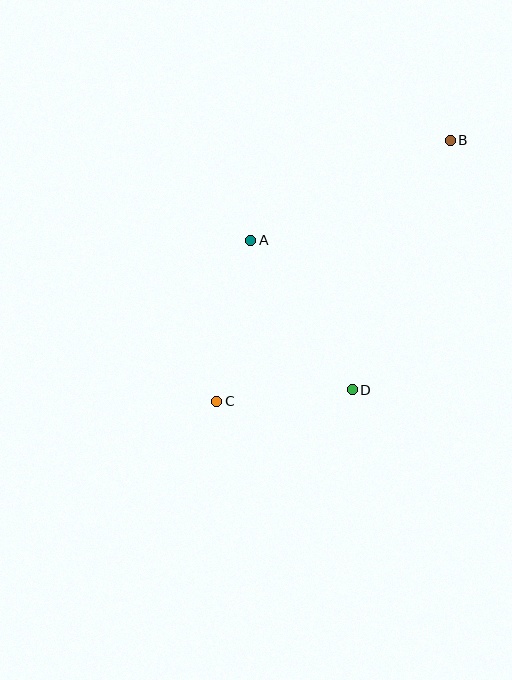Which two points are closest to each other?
Points C and D are closest to each other.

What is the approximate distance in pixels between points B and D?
The distance between B and D is approximately 268 pixels.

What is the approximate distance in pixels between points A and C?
The distance between A and C is approximately 164 pixels.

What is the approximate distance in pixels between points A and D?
The distance between A and D is approximately 180 pixels.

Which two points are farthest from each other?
Points B and C are farthest from each other.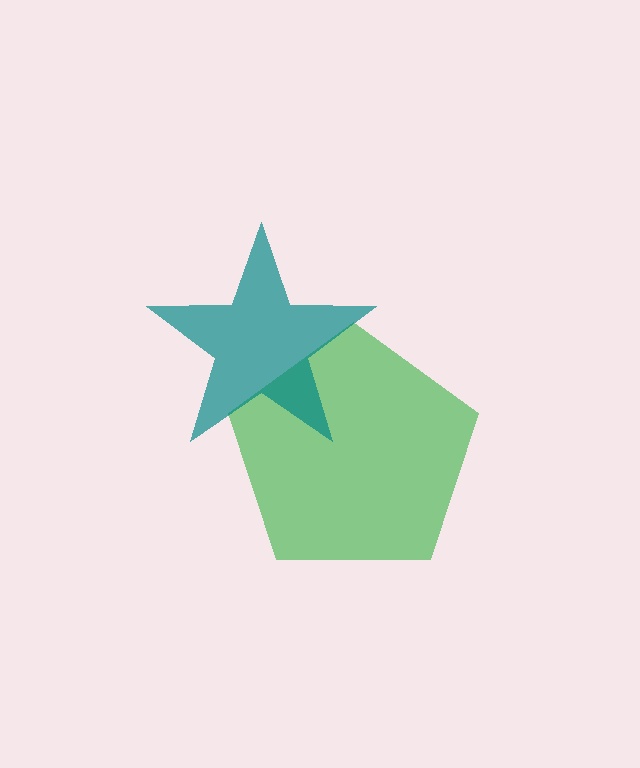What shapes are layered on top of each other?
The layered shapes are: a green pentagon, a teal star.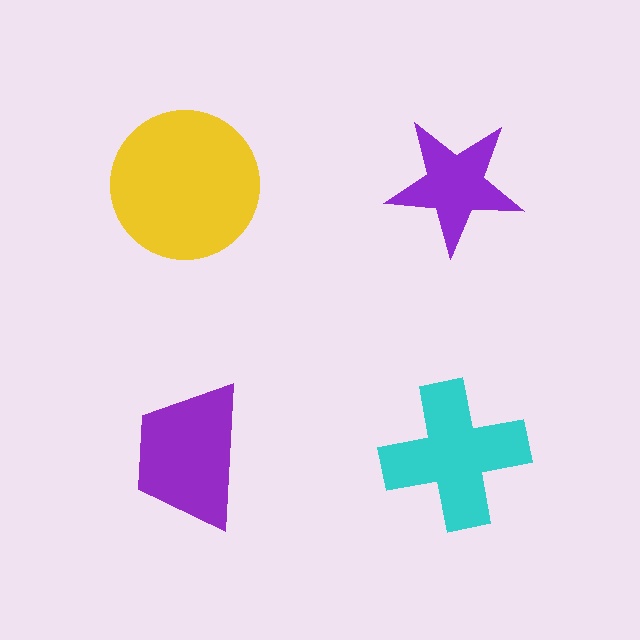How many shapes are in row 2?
2 shapes.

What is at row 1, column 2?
A purple star.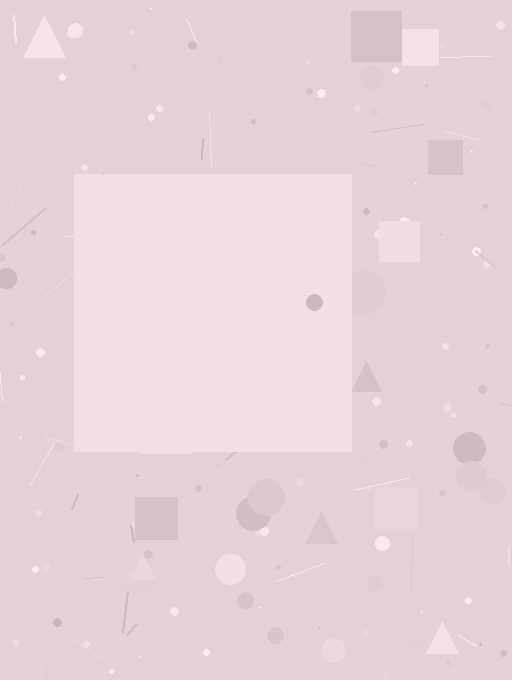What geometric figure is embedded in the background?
A square is embedded in the background.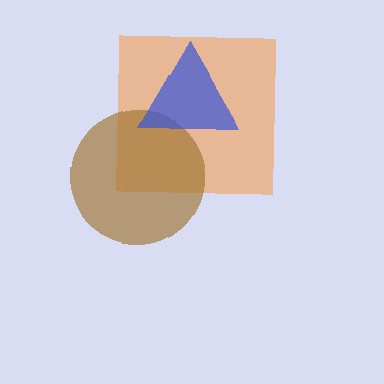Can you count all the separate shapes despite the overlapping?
Yes, there are 3 separate shapes.